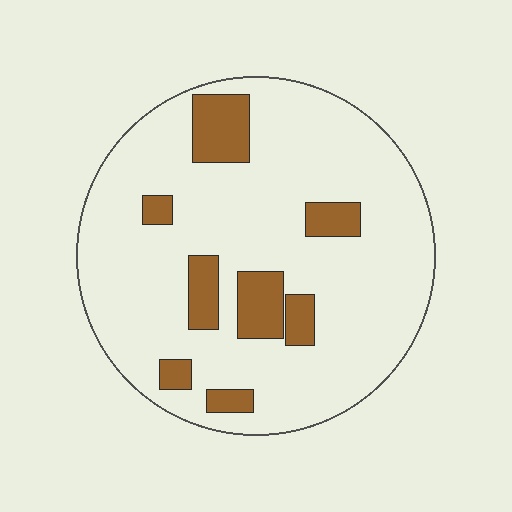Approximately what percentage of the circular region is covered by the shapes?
Approximately 15%.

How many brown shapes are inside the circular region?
8.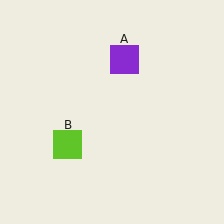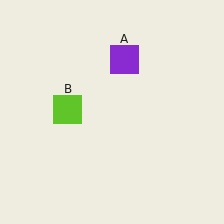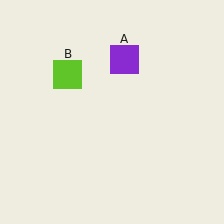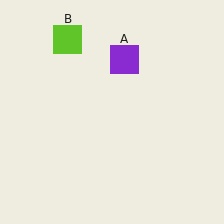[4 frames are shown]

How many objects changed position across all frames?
1 object changed position: lime square (object B).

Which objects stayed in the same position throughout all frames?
Purple square (object A) remained stationary.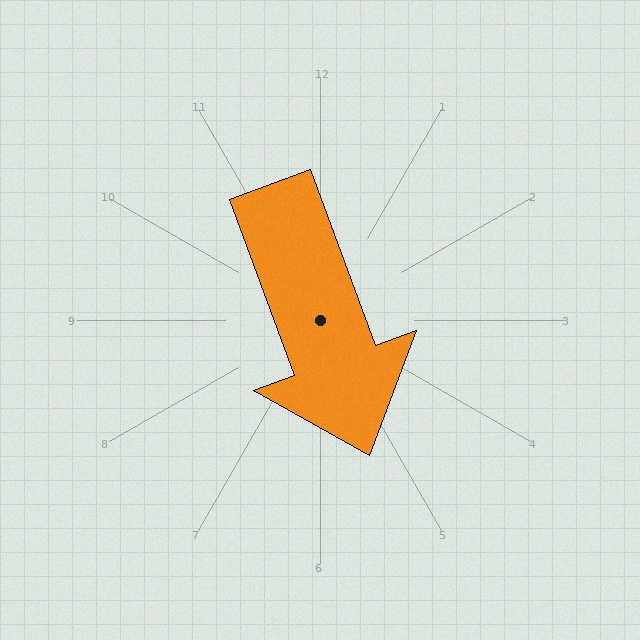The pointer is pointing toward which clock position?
Roughly 5 o'clock.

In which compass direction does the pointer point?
South.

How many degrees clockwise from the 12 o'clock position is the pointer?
Approximately 160 degrees.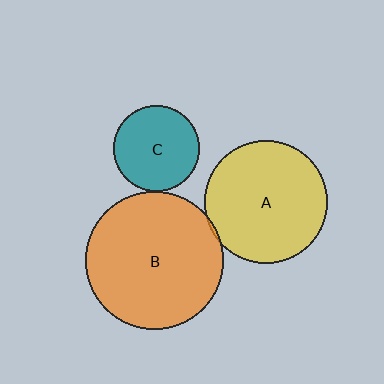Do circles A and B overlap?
Yes.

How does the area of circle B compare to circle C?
Approximately 2.6 times.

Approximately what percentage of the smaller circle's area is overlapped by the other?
Approximately 5%.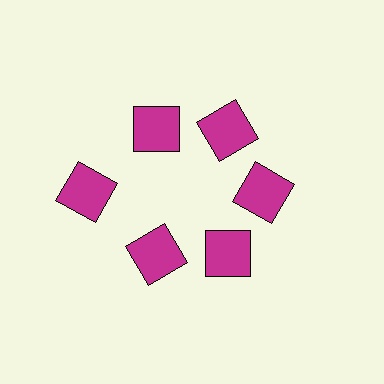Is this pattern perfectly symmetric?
No. The 6 magenta squares are arranged in a ring, but one element near the 9 o'clock position is pushed outward from the center, breaking the 6-fold rotational symmetry.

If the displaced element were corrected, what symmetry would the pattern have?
It would have 6-fold rotational symmetry — the pattern would map onto itself every 60 degrees.